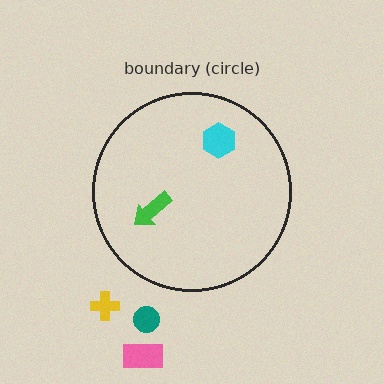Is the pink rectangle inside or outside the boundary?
Outside.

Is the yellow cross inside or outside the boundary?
Outside.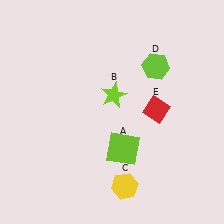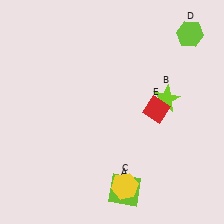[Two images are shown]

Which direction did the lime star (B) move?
The lime star (B) moved right.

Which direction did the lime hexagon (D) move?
The lime hexagon (D) moved right.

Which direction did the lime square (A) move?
The lime square (A) moved down.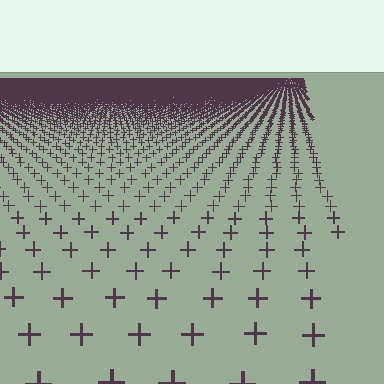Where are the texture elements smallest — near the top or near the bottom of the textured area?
Near the top.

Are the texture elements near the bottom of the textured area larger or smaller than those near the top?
Larger. Near the bottom, elements are closer to the viewer and appear at a bigger on-screen size.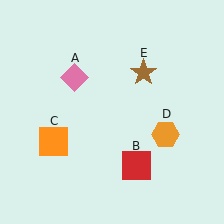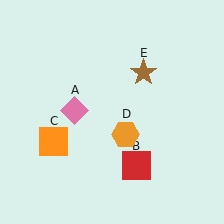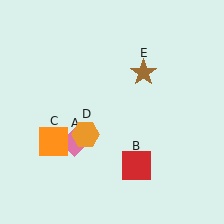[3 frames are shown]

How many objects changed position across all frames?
2 objects changed position: pink diamond (object A), orange hexagon (object D).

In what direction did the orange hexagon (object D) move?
The orange hexagon (object D) moved left.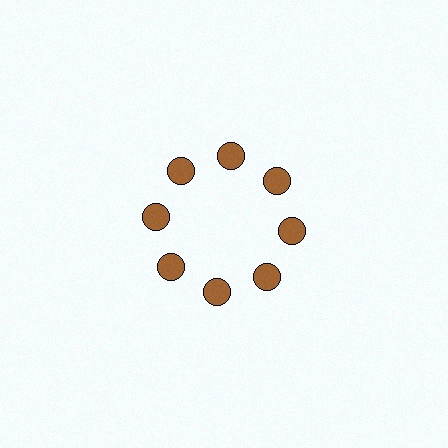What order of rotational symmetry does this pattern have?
This pattern has 8-fold rotational symmetry.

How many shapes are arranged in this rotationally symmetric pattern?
There are 8 shapes, arranged in 8 groups of 1.